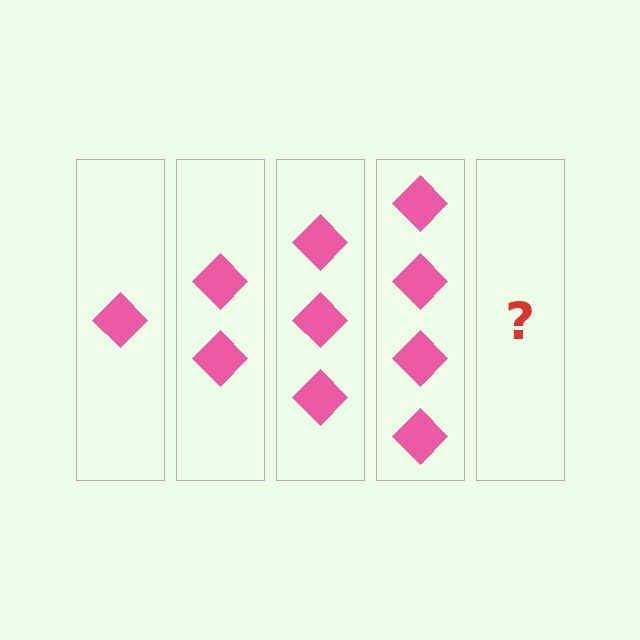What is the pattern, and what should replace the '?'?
The pattern is that each step adds one more diamond. The '?' should be 5 diamonds.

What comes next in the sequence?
The next element should be 5 diamonds.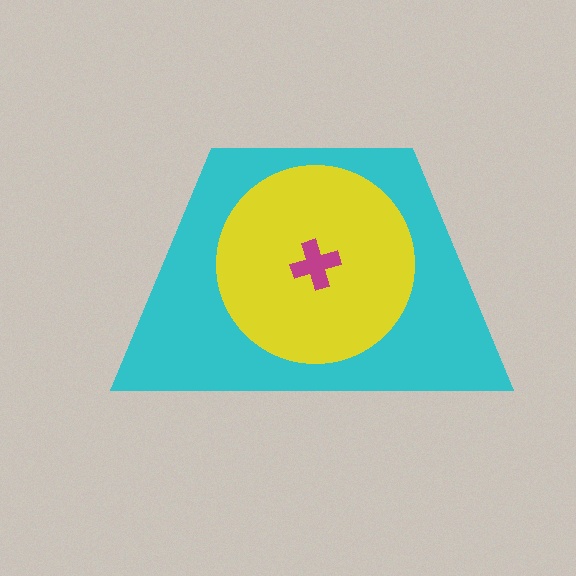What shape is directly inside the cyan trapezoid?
The yellow circle.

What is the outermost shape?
The cyan trapezoid.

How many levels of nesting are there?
3.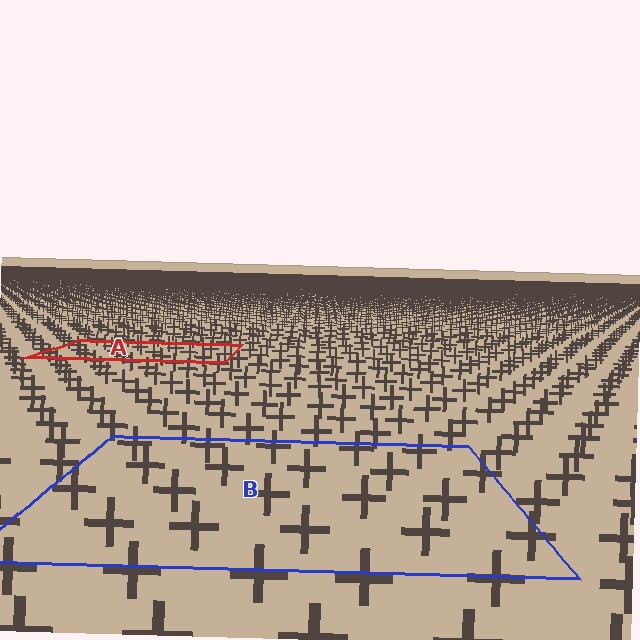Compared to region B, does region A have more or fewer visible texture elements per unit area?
Region A has more texture elements per unit area — they are packed more densely because it is farther away.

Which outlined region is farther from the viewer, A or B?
Region A is farther from the viewer — the texture elements inside it appear smaller and more densely packed.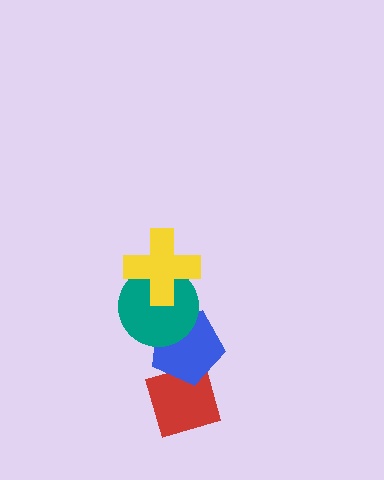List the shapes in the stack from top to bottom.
From top to bottom: the yellow cross, the teal circle, the blue pentagon, the red diamond.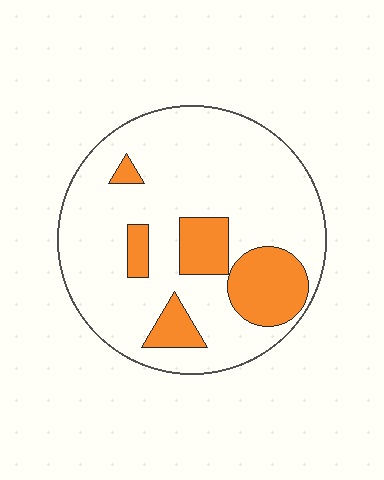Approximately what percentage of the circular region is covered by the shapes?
Approximately 20%.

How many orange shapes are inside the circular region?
5.